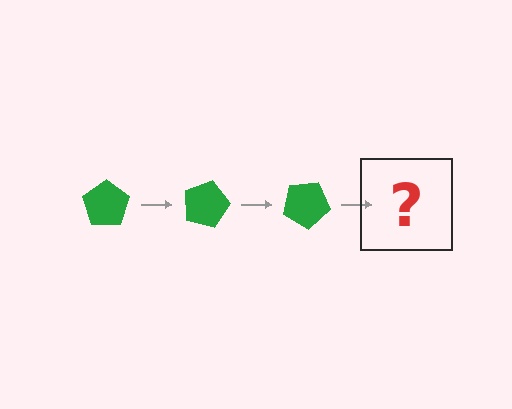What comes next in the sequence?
The next element should be a green pentagon rotated 45 degrees.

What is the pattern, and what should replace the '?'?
The pattern is that the pentagon rotates 15 degrees each step. The '?' should be a green pentagon rotated 45 degrees.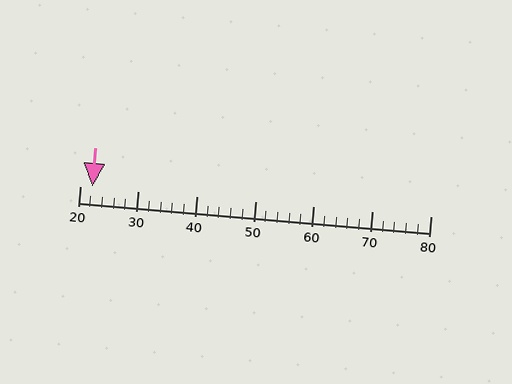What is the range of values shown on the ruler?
The ruler shows values from 20 to 80.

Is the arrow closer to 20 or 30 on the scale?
The arrow is closer to 20.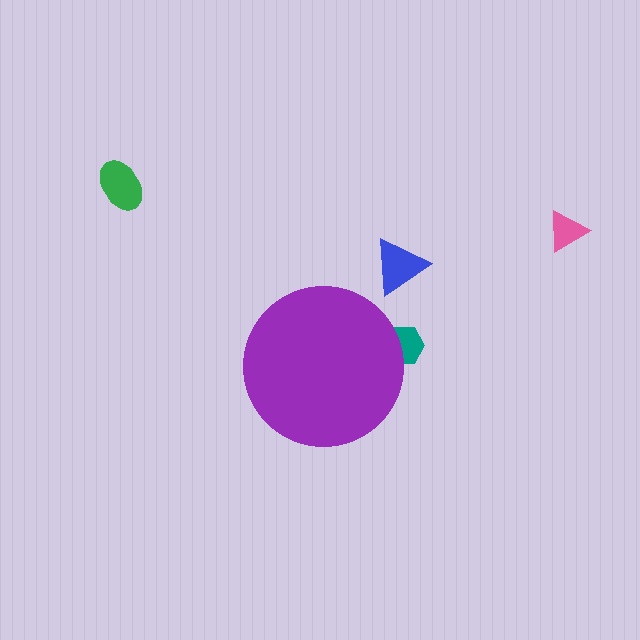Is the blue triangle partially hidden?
No, the blue triangle is fully visible.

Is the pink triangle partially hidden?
No, the pink triangle is fully visible.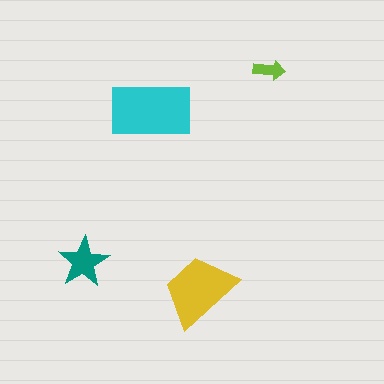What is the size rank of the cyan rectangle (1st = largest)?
1st.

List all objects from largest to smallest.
The cyan rectangle, the yellow trapezoid, the teal star, the lime arrow.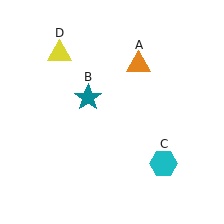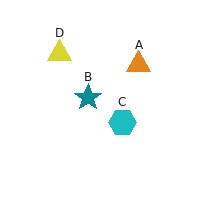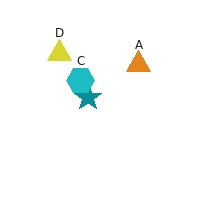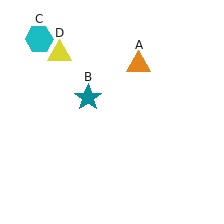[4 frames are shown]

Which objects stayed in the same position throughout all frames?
Orange triangle (object A) and teal star (object B) and yellow triangle (object D) remained stationary.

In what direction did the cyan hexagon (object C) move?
The cyan hexagon (object C) moved up and to the left.